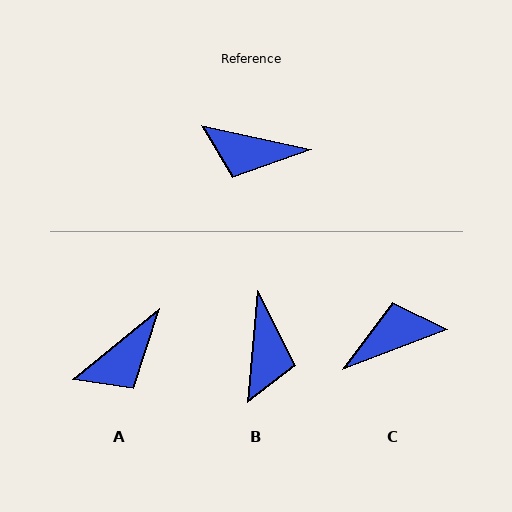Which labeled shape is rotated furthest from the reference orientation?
C, about 146 degrees away.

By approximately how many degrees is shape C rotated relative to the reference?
Approximately 146 degrees clockwise.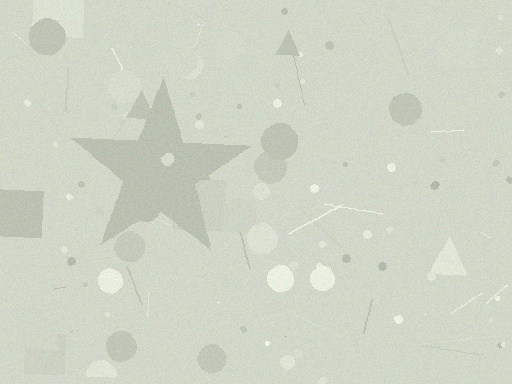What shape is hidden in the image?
A star is hidden in the image.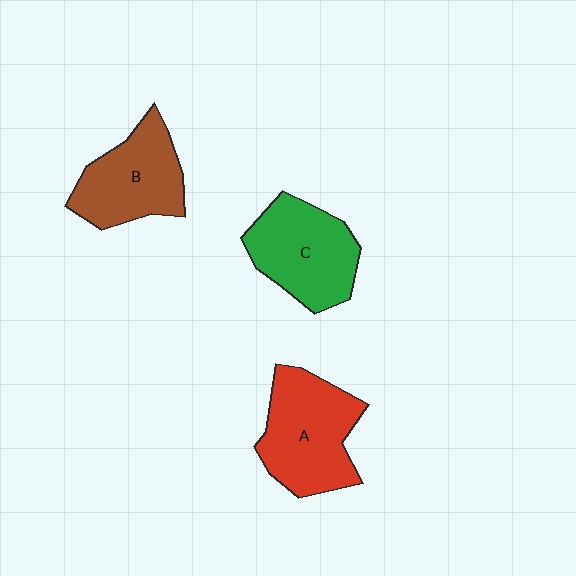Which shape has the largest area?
Shape A (red).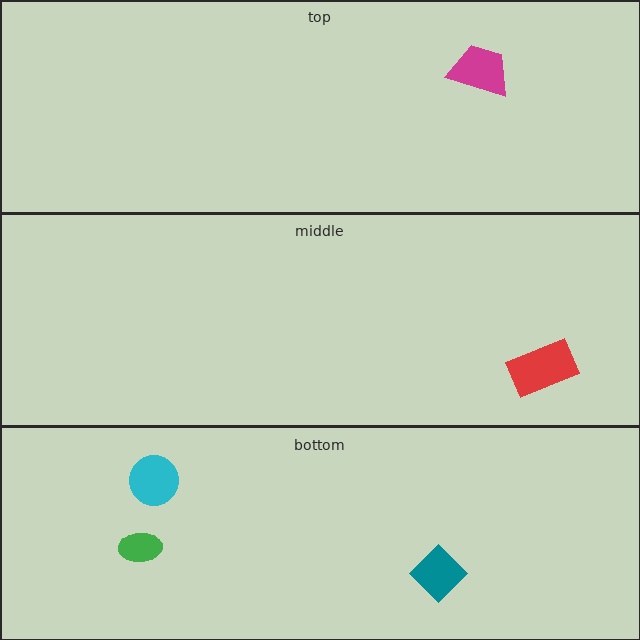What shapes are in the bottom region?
The green ellipse, the teal diamond, the cyan circle.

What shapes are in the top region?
The magenta trapezoid.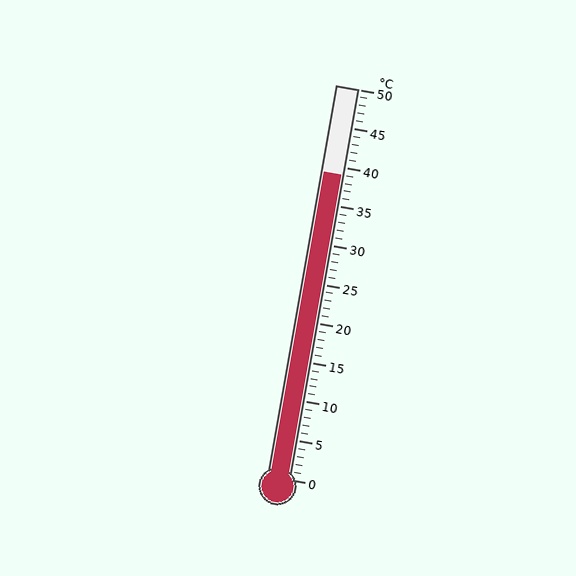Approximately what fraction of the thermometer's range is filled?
The thermometer is filled to approximately 80% of its range.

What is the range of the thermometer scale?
The thermometer scale ranges from 0°C to 50°C.